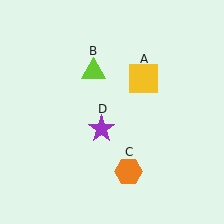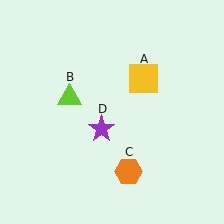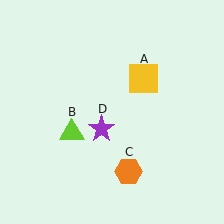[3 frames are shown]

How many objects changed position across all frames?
1 object changed position: lime triangle (object B).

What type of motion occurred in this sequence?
The lime triangle (object B) rotated counterclockwise around the center of the scene.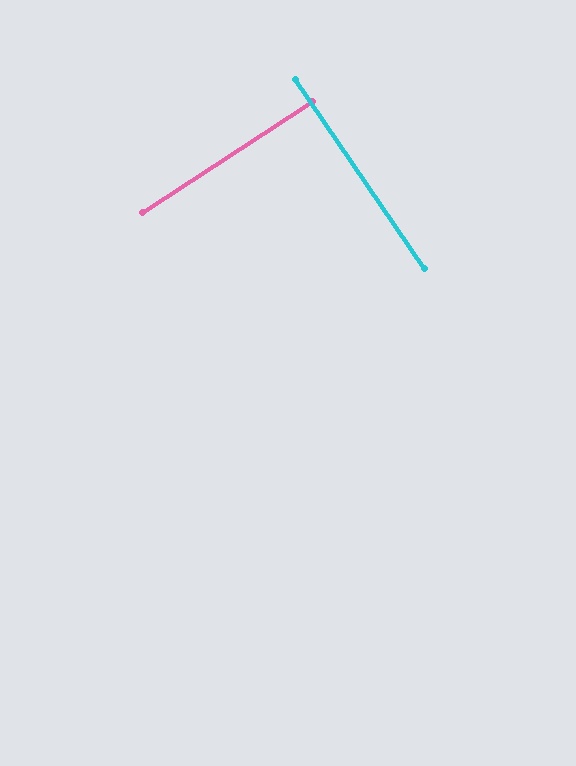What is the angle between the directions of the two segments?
Approximately 89 degrees.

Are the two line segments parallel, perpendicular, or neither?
Perpendicular — they meet at approximately 89°.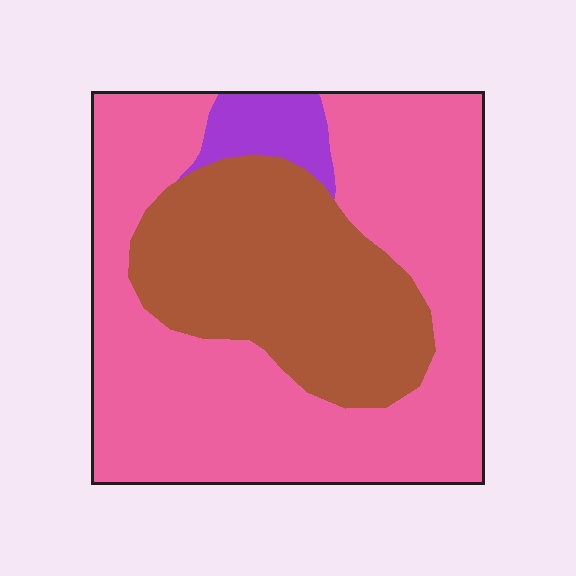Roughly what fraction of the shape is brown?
Brown covers about 30% of the shape.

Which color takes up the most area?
Pink, at roughly 60%.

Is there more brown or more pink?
Pink.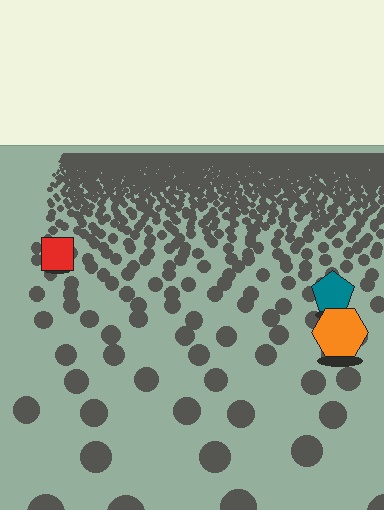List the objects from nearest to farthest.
From nearest to farthest: the orange hexagon, the teal pentagon, the red square.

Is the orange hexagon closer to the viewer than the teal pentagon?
Yes. The orange hexagon is closer — you can tell from the texture gradient: the ground texture is coarser near it.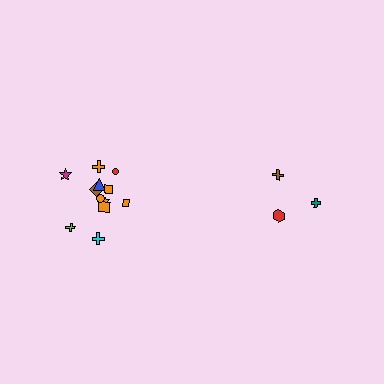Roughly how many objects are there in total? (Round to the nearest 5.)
Roughly 15 objects in total.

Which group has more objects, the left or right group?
The left group.